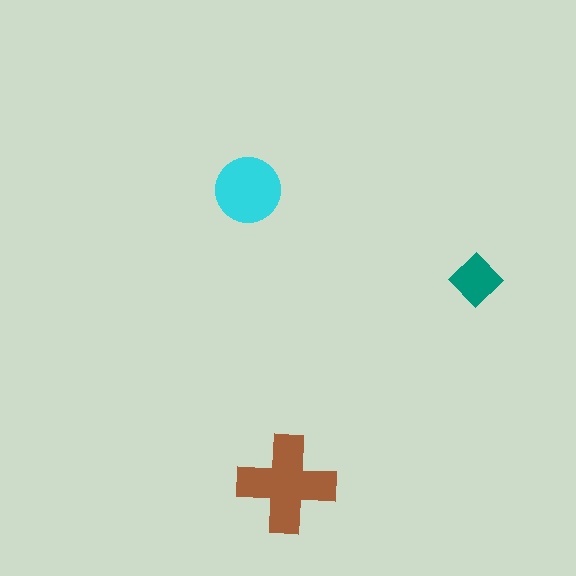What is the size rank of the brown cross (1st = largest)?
1st.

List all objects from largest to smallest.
The brown cross, the cyan circle, the teal diamond.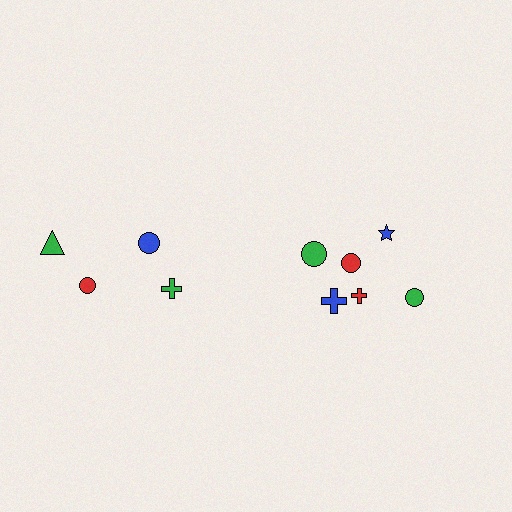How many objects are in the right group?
There are 6 objects.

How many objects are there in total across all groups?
There are 10 objects.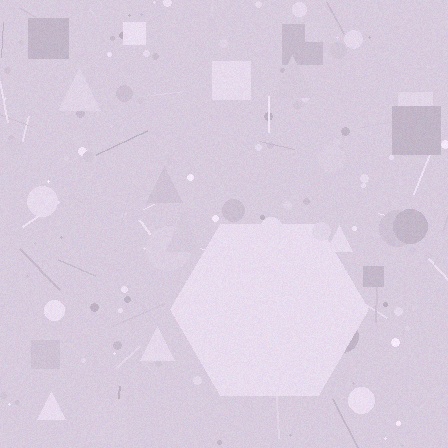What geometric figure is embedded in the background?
A hexagon is embedded in the background.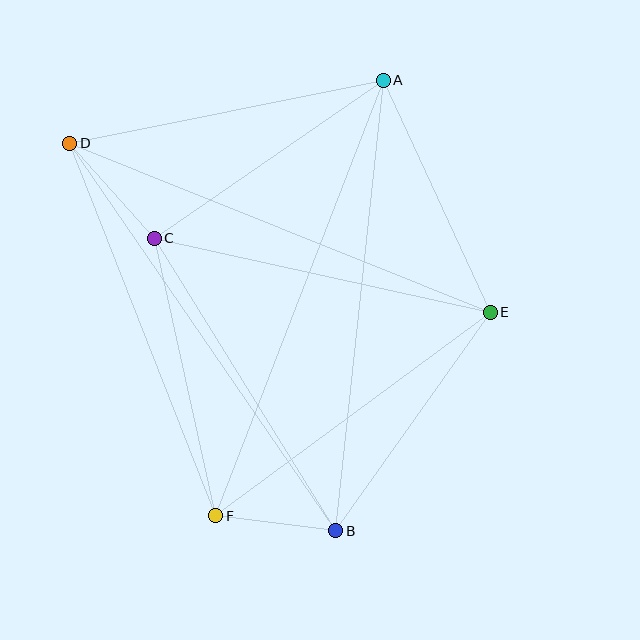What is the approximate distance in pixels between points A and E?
The distance between A and E is approximately 256 pixels.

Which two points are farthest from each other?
Points B and D are farthest from each other.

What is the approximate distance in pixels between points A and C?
The distance between A and C is approximately 278 pixels.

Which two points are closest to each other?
Points B and F are closest to each other.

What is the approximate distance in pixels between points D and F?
The distance between D and F is approximately 400 pixels.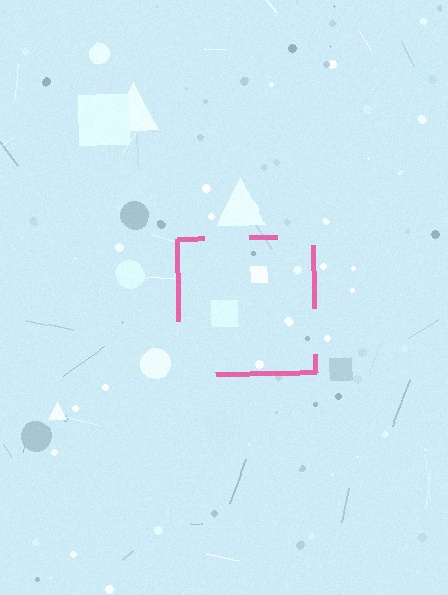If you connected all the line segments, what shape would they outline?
They would outline a square.